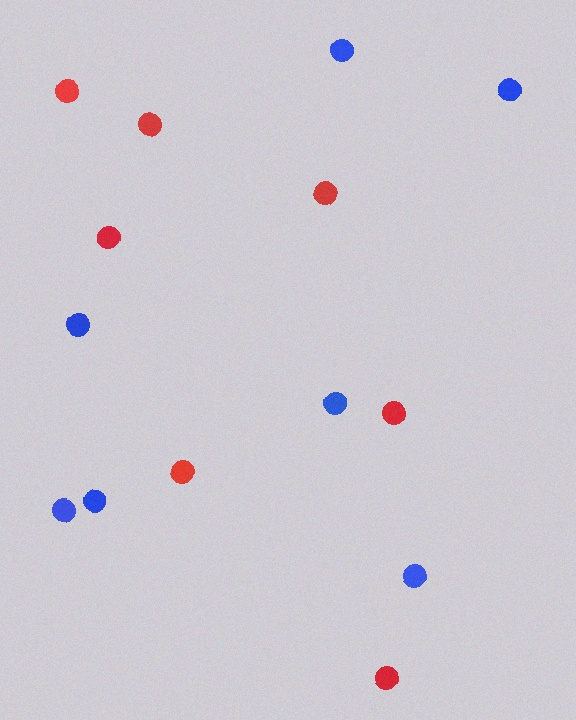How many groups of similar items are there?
There are 2 groups: one group of red circles (7) and one group of blue circles (7).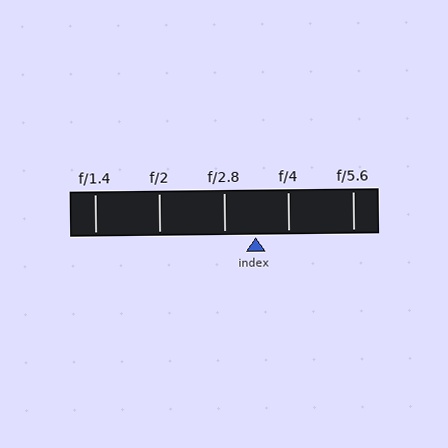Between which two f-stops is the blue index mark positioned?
The index mark is between f/2.8 and f/4.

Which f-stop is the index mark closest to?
The index mark is closest to f/2.8.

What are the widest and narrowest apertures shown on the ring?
The widest aperture shown is f/1.4 and the narrowest is f/5.6.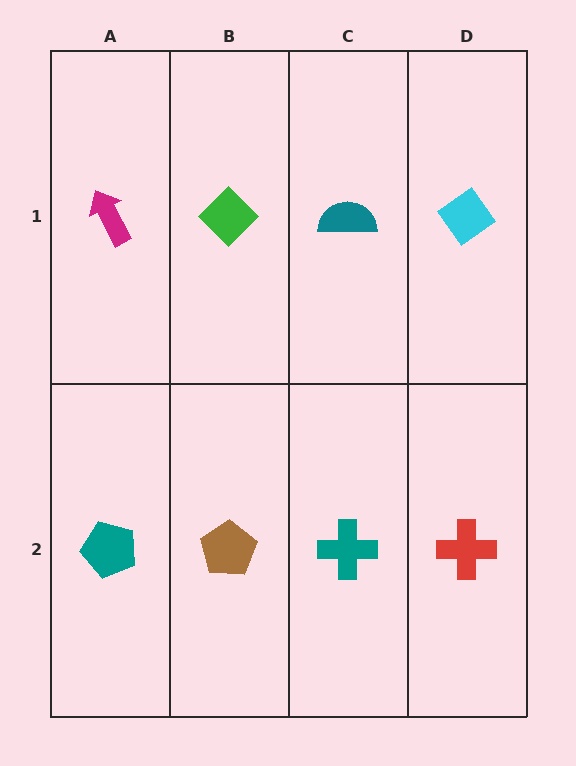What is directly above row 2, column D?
A cyan diamond.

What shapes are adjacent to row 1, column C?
A teal cross (row 2, column C), a green diamond (row 1, column B), a cyan diamond (row 1, column D).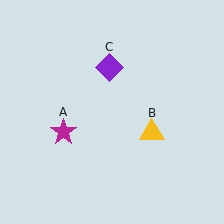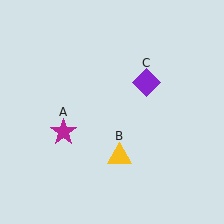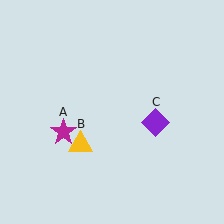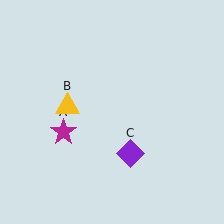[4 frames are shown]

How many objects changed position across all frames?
2 objects changed position: yellow triangle (object B), purple diamond (object C).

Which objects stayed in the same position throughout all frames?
Magenta star (object A) remained stationary.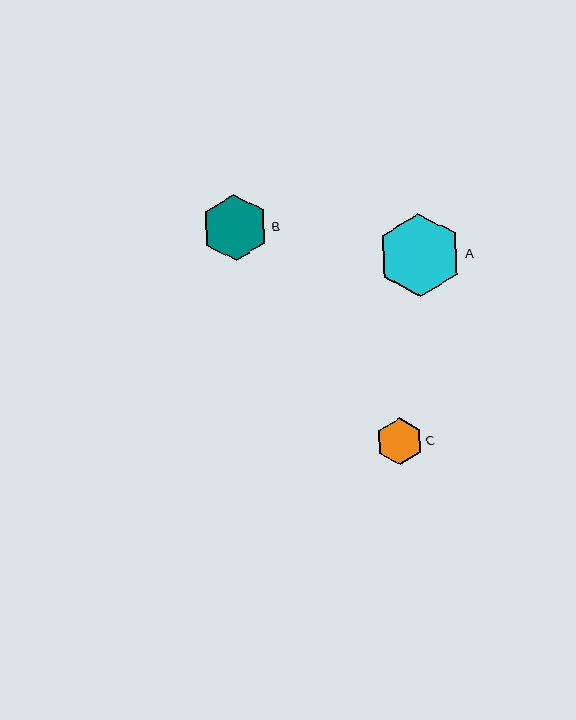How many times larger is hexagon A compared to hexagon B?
Hexagon A is approximately 1.3 times the size of hexagon B.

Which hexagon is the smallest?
Hexagon C is the smallest with a size of approximately 46 pixels.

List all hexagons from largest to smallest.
From largest to smallest: A, B, C.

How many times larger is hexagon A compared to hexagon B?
Hexagon A is approximately 1.3 times the size of hexagon B.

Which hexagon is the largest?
Hexagon A is the largest with a size of approximately 83 pixels.